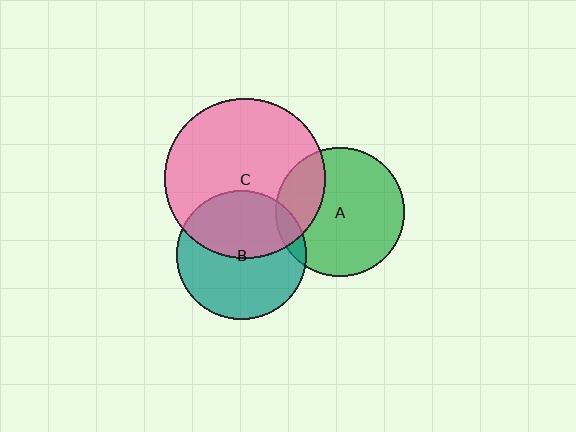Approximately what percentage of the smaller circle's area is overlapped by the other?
Approximately 10%.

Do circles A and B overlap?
Yes.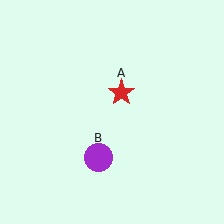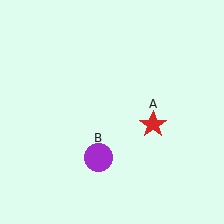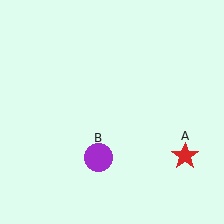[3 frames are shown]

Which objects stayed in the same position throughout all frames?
Purple circle (object B) remained stationary.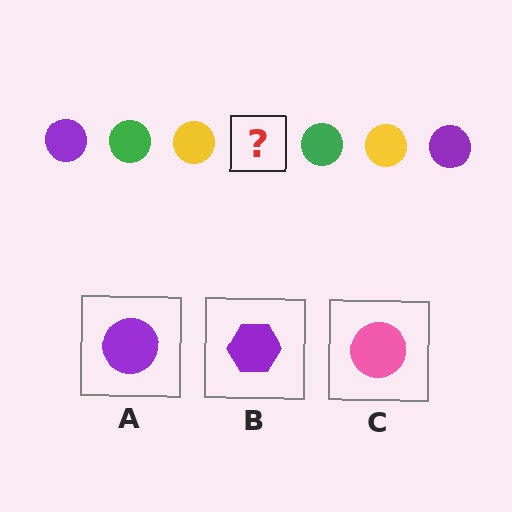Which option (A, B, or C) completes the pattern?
A.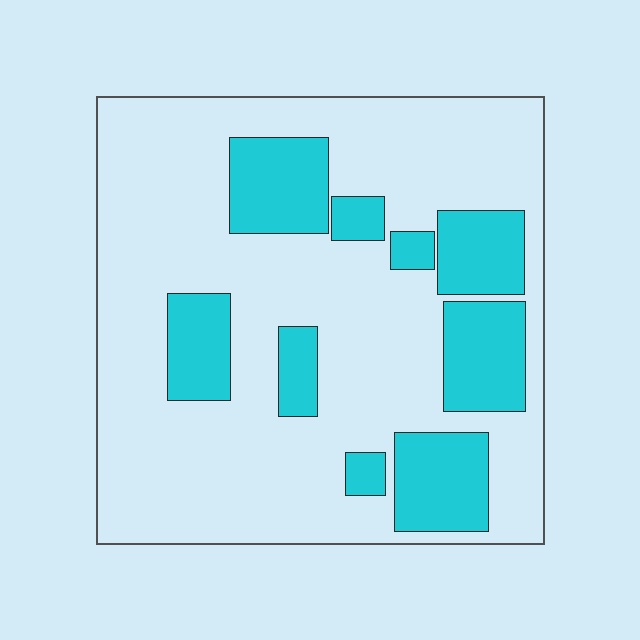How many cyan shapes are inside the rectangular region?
9.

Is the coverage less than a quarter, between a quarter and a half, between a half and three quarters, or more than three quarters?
Between a quarter and a half.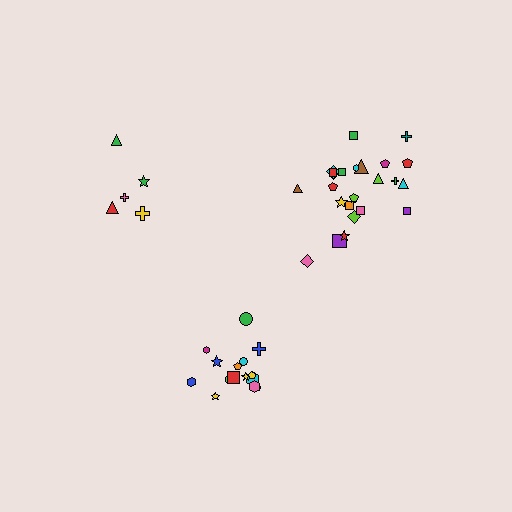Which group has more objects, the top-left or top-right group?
The top-right group.